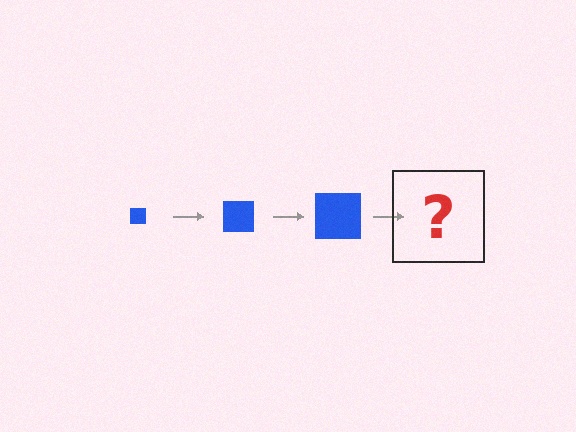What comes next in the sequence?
The next element should be a blue square, larger than the previous one.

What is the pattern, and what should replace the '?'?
The pattern is that the square gets progressively larger each step. The '?' should be a blue square, larger than the previous one.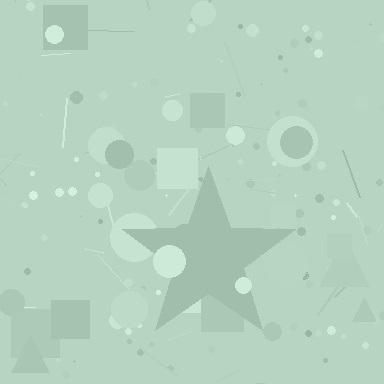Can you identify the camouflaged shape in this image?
The camouflaged shape is a star.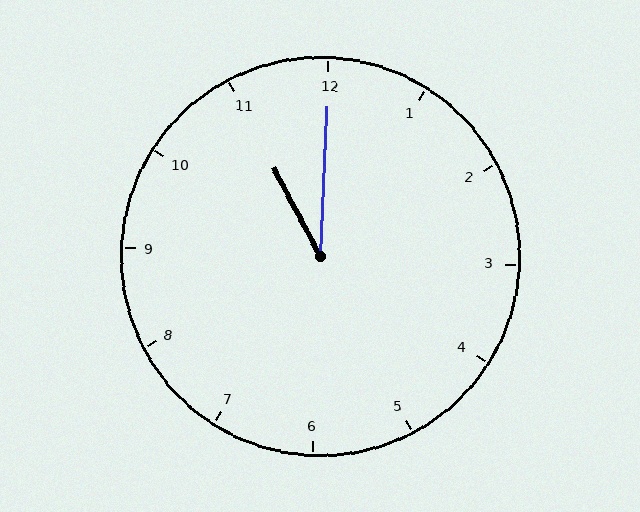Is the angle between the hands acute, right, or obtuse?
It is acute.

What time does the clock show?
11:00.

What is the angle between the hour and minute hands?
Approximately 30 degrees.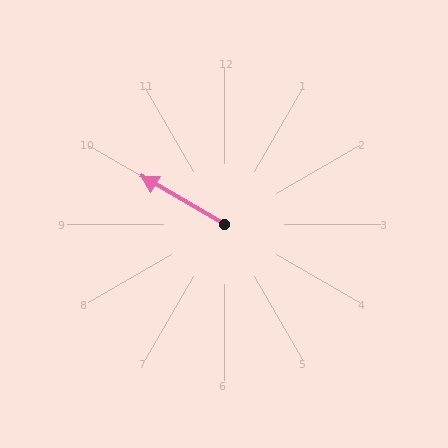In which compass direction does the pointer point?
Northwest.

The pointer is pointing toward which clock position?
Roughly 10 o'clock.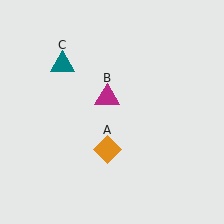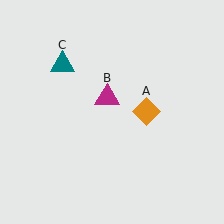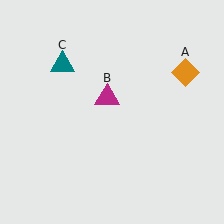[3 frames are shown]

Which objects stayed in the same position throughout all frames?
Magenta triangle (object B) and teal triangle (object C) remained stationary.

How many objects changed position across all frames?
1 object changed position: orange diamond (object A).